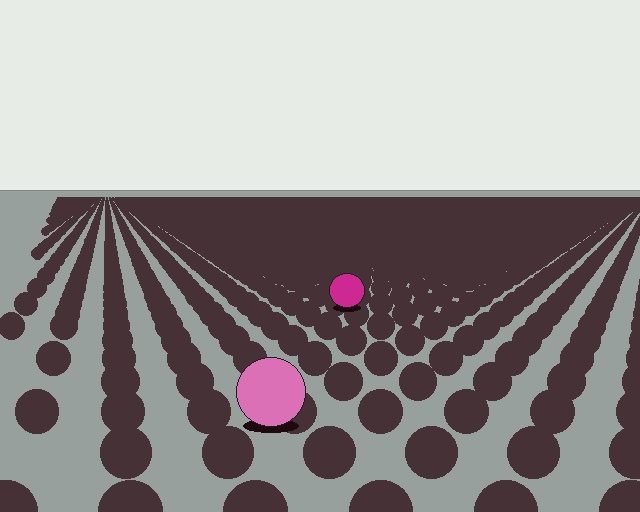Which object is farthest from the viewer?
The magenta circle is farthest from the viewer. It appears smaller and the ground texture around it is denser.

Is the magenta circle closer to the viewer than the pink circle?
No. The pink circle is closer — you can tell from the texture gradient: the ground texture is coarser near it.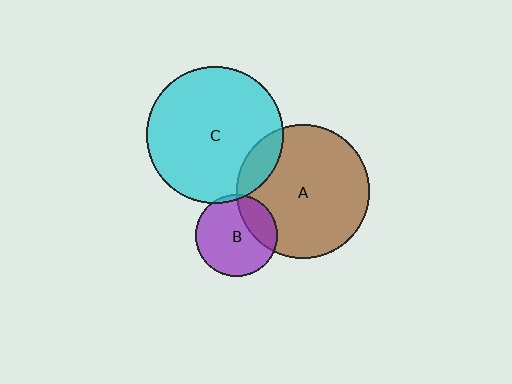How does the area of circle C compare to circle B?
Approximately 2.8 times.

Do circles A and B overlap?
Yes.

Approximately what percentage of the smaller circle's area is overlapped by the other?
Approximately 25%.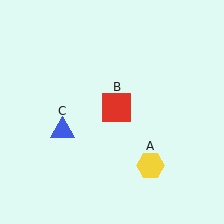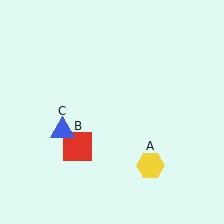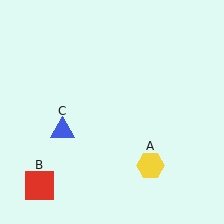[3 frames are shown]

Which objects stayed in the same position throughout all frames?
Yellow hexagon (object A) and blue triangle (object C) remained stationary.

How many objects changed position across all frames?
1 object changed position: red square (object B).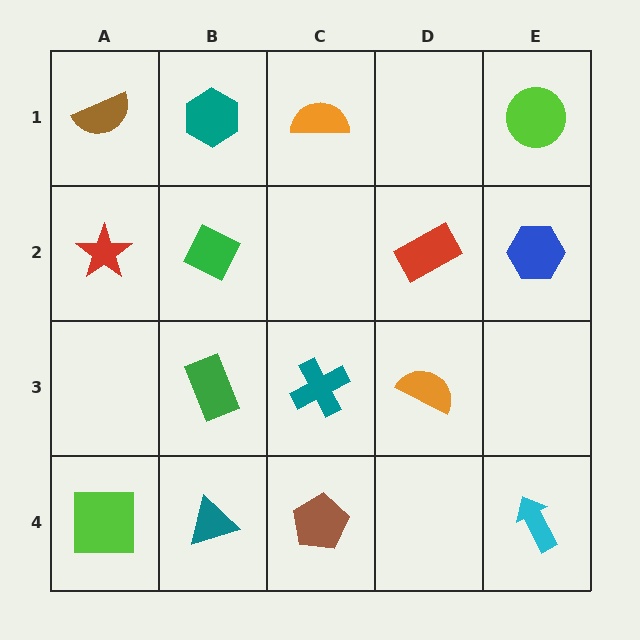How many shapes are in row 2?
4 shapes.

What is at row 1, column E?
A lime circle.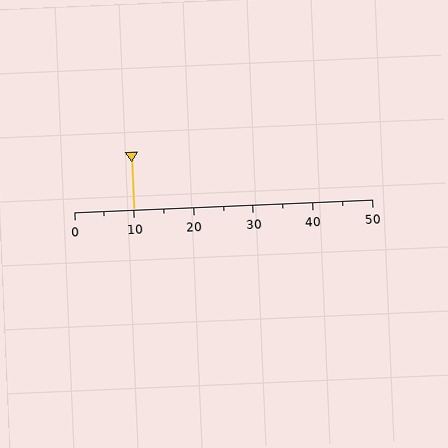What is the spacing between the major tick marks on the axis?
The major ticks are spaced 10 apart.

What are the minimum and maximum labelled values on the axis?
The axis runs from 0 to 50.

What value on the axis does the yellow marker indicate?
The marker indicates approximately 10.